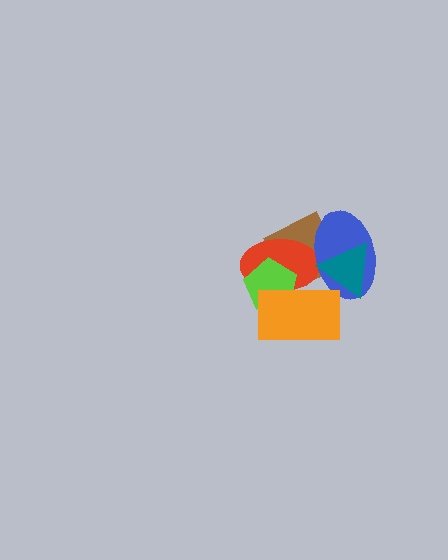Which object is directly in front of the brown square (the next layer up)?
The red ellipse is directly in front of the brown square.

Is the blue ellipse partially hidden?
Yes, it is partially covered by another shape.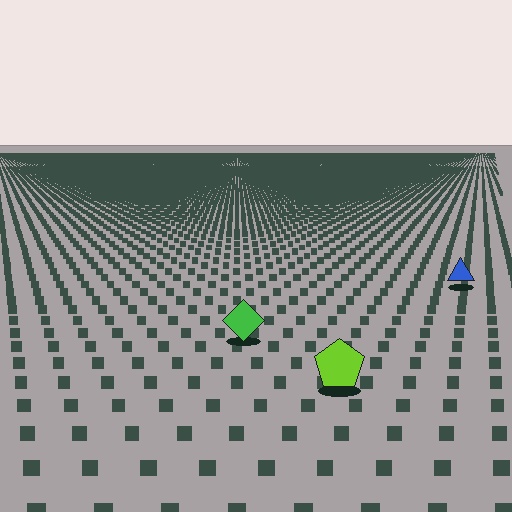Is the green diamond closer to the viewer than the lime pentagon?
No. The lime pentagon is closer — you can tell from the texture gradient: the ground texture is coarser near it.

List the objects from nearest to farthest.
From nearest to farthest: the lime pentagon, the green diamond, the blue triangle.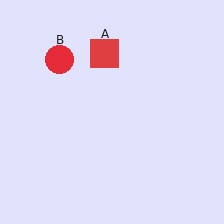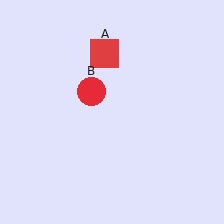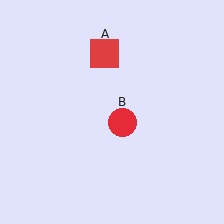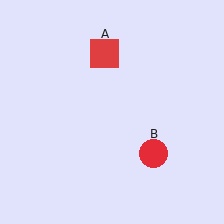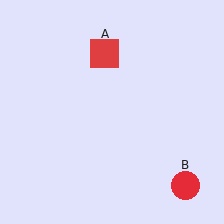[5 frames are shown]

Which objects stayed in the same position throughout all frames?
Red square (object A) remained stationary.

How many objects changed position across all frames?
1 object changed position: red circle (object B).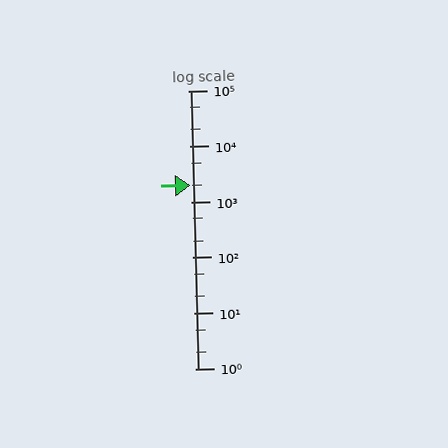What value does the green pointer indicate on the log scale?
The pointer indicates approximately 2000.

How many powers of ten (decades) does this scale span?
The scale spans 5 decades, from 1 to 100000.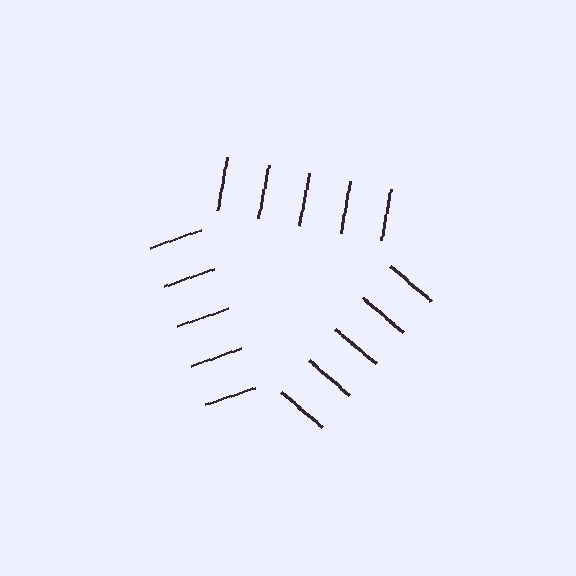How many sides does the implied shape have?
3 sides — the line-ends trace a triangle.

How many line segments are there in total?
15 — 5 along each of the 3 edges.